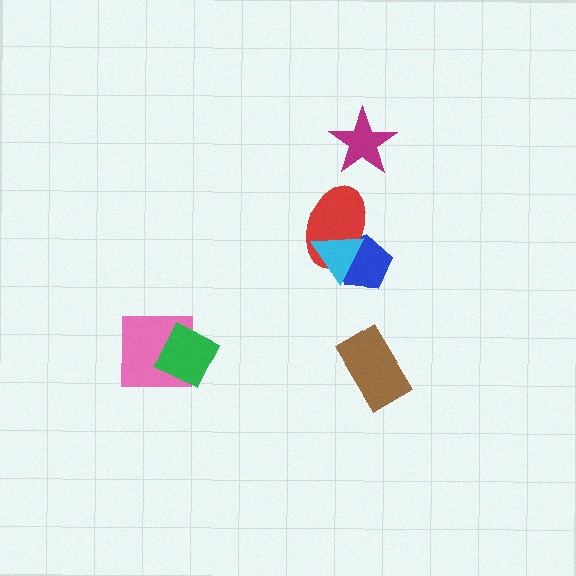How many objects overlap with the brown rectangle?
0 objects overlap with the brown rectangle.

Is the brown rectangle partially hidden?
No, no other shape covers it.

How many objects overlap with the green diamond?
1 object overlaps with the green diamond.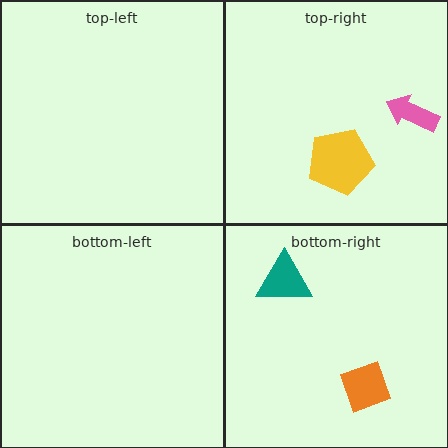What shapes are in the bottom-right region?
The orange diamond, the teal triangle.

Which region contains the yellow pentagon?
The top-right region.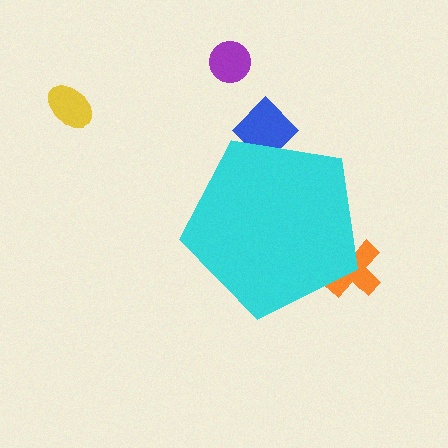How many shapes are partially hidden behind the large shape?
2 shapes are partially hidden.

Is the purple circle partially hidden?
No, the purple circle is fully visible.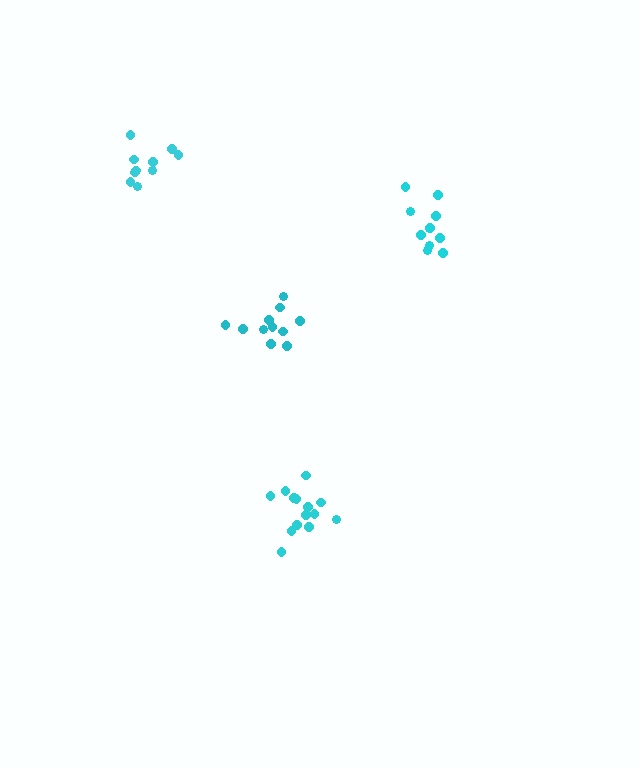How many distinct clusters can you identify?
There are 4 distinct clusters.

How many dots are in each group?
Group 1: 11 dots, Group 2: 14 dots, Group 3: 10 dots, Group 4: 11 dots (46 total).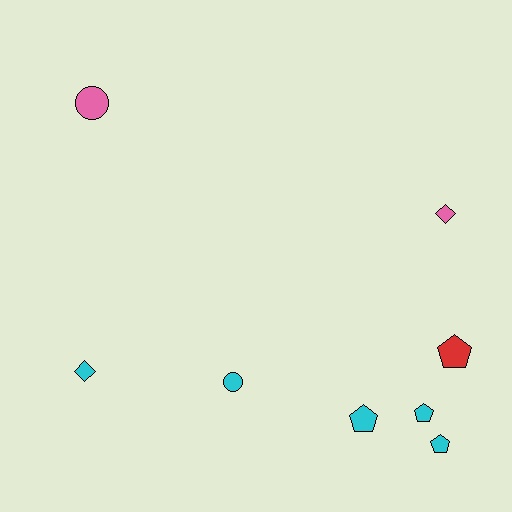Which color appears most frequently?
Cyan, with 5 objects.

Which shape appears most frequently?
Pentagon, with 4 objects.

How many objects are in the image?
There are 8 objects.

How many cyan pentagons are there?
There are 3 cyan pentagons.